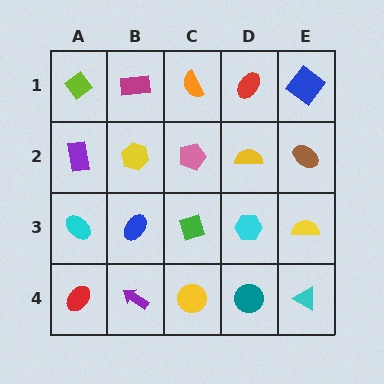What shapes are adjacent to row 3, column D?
A yellow semicircle (row 2, column D), a teal circle (row 4, column D), a green diamond (row 3, column C), a yellow semicircle (row 3, column E).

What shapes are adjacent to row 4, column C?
A green diamond (row 3, column C), a purple arrow (row 4, column B), a teal circle (row 4, column D).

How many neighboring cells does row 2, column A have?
3.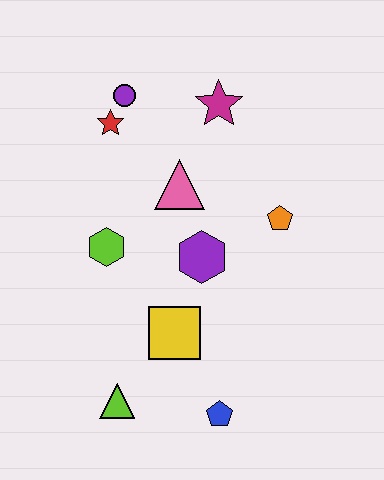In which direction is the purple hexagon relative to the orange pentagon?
The purple hexagon is to the left of the orange pentagon.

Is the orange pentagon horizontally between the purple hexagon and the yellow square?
No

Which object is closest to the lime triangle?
The yellow square is closest to the lime triangle.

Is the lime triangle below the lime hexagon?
Yes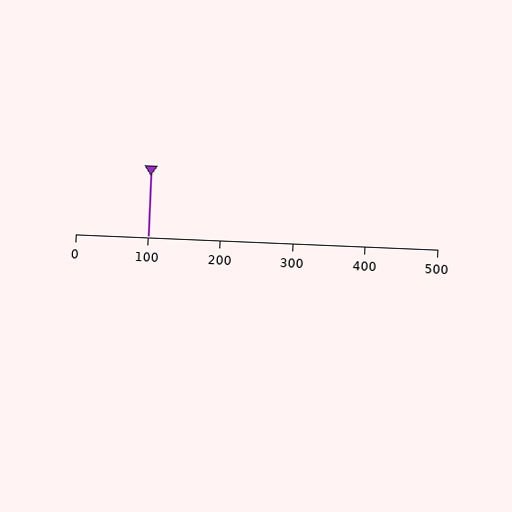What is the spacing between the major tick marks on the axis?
The major ticks are spaced 100 apart.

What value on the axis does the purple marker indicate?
The marker indicates approximately 100.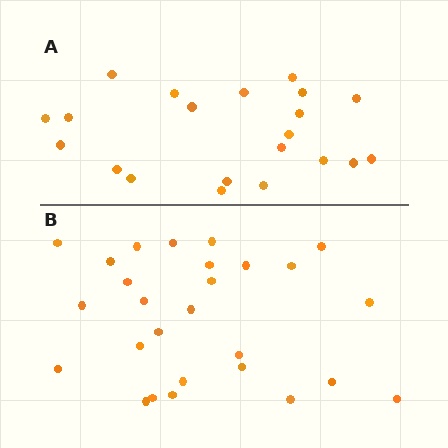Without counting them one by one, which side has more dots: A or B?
Region B (the bottom region) has more dots.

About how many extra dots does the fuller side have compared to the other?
Region B has about 6 more dots than region A.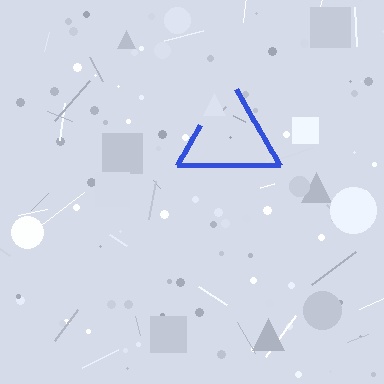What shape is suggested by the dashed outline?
The dashed outline suggests a triangle.